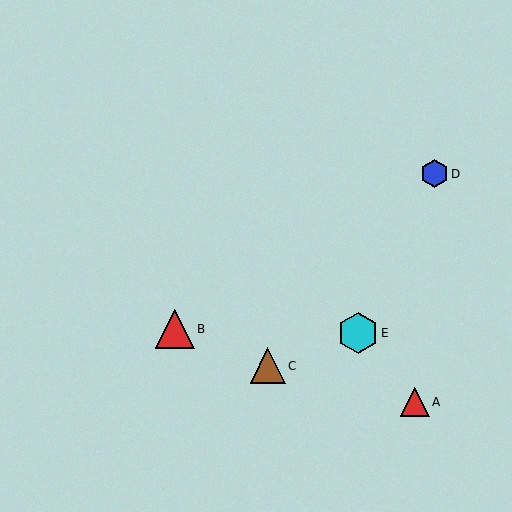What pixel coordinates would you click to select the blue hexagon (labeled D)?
Click at (434, 174) to select the blue hexagon D.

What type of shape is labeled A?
Shape A is a red triangle.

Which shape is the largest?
The cyan hexagon (labeled E) is the largest.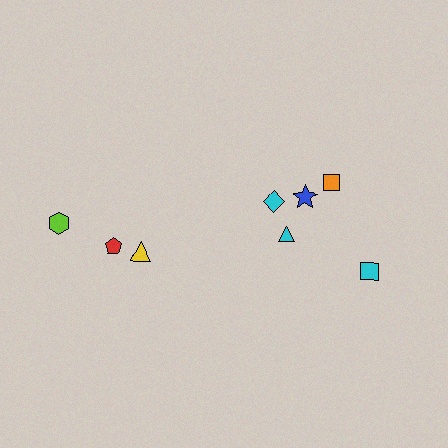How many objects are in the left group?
There are 3 objects.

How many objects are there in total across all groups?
There are 8 objects.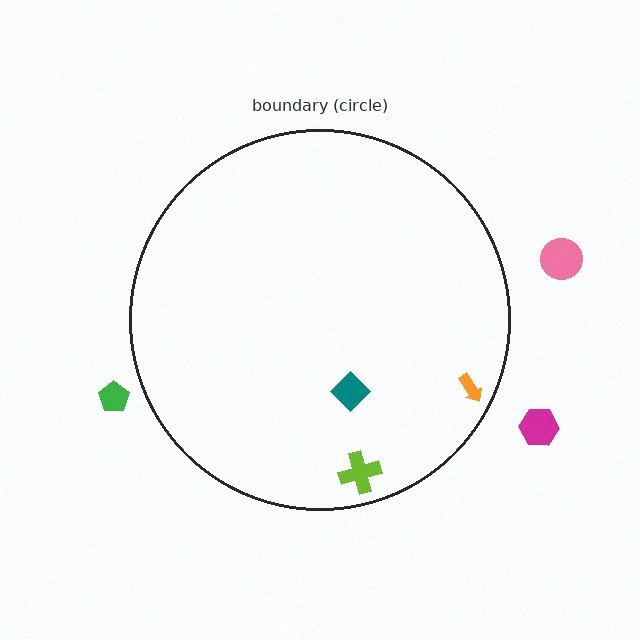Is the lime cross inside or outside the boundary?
Inside.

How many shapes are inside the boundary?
3 inside, 3 outside.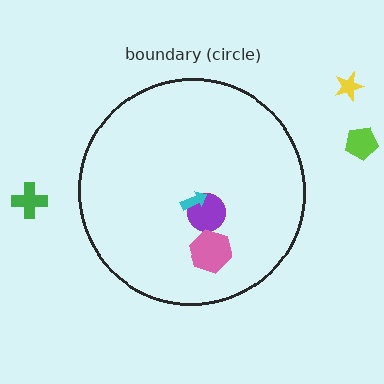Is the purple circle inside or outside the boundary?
Inside.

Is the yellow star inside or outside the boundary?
Outside.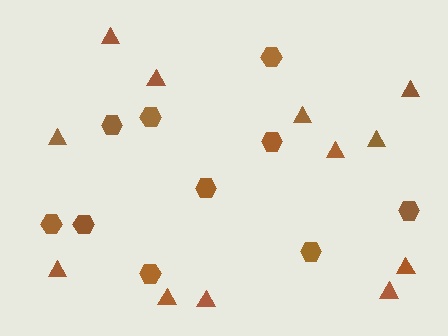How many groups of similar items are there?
There are 2 groups: one group of hexagons (10) and one group of triangles (12).